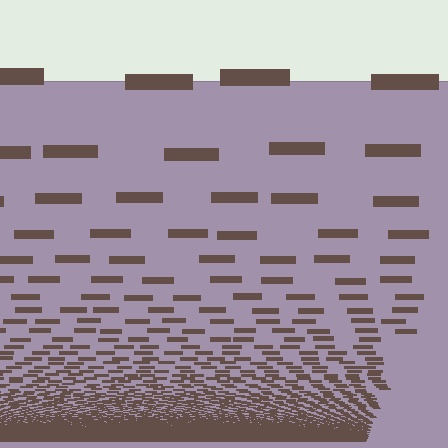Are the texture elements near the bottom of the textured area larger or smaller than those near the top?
Smaller. The gradient is inverted — elements near the bottom are smaller and denser.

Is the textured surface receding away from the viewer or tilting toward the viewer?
The surface appears to tilt toward the viewer. Texture elements get larger and sparser toward the top.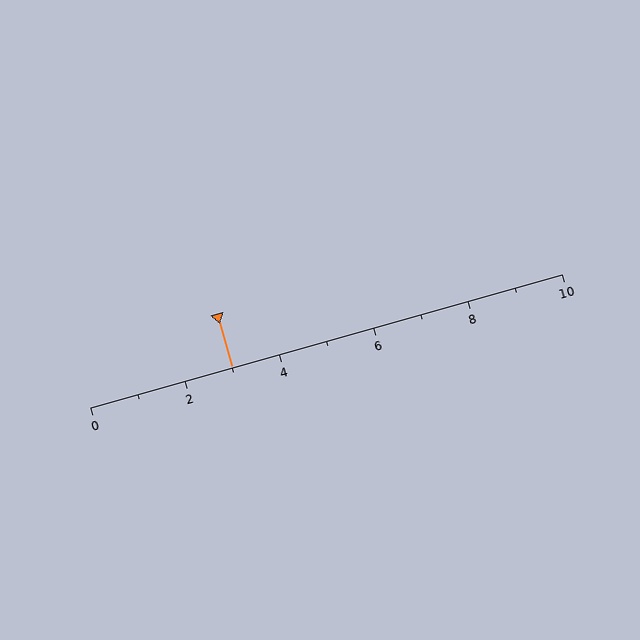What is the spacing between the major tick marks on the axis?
The major ticks are spaced 2 apart.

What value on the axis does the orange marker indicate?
The marker indicates approximately 3.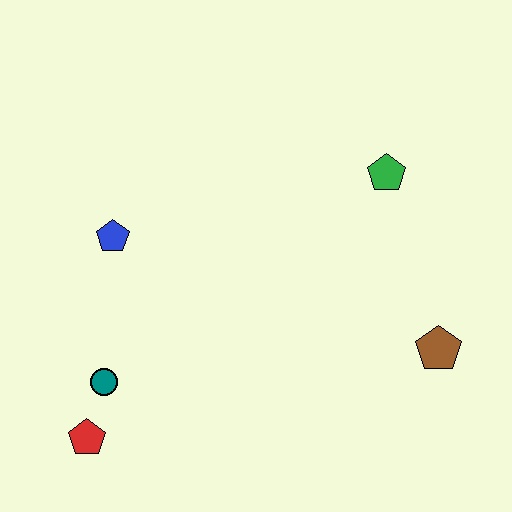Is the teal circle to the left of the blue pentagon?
Yes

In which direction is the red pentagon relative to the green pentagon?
The red pentagon is to the left of the green pentagon.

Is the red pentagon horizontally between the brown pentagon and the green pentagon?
No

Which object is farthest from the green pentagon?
The red pentagon is farthest from the green pentagon.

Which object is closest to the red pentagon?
The teal circle is closest to the red pentagon.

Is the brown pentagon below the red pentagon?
No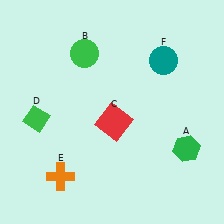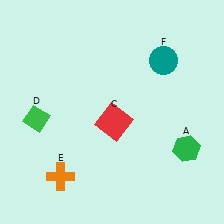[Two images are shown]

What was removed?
The green circle (B) was removed in Image 2.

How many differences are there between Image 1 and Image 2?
There is 1 difference between the two images.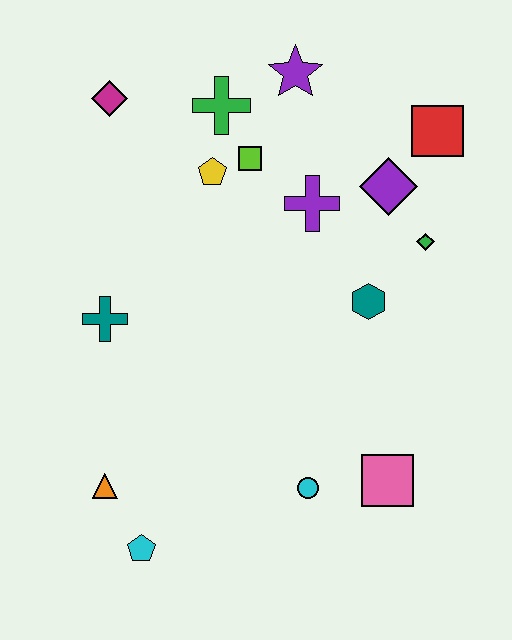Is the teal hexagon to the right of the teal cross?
Yes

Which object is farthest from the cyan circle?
The magenta diamond is farthest from the cyan circle.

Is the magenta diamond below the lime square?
No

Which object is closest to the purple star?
The green cross is closest to the purple star.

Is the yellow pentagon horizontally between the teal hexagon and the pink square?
No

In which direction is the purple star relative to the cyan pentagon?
The purple star is above the cyan pentagon.